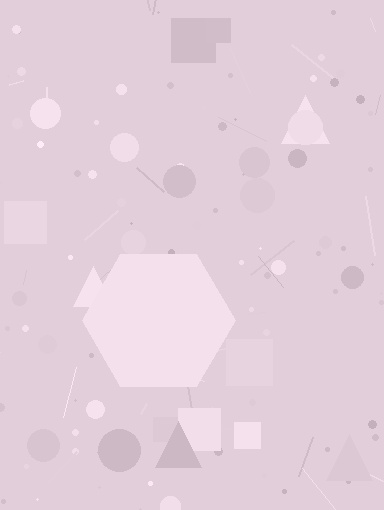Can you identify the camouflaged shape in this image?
The camouflaged shape is a hexagon.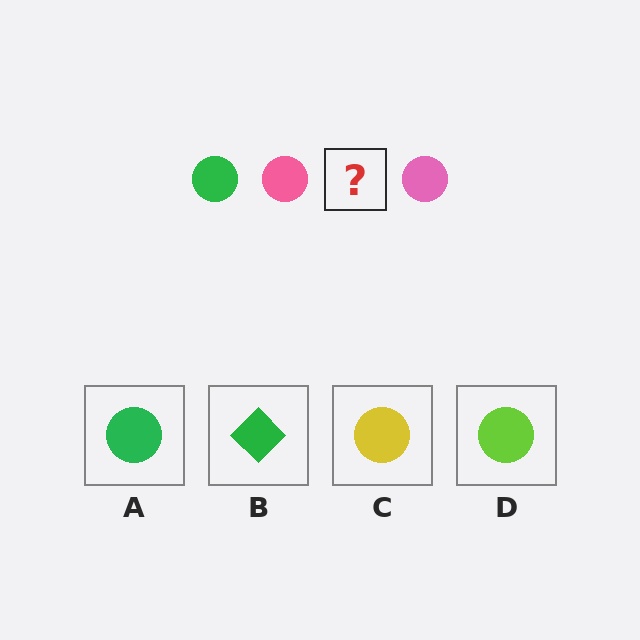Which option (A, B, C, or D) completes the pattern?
A.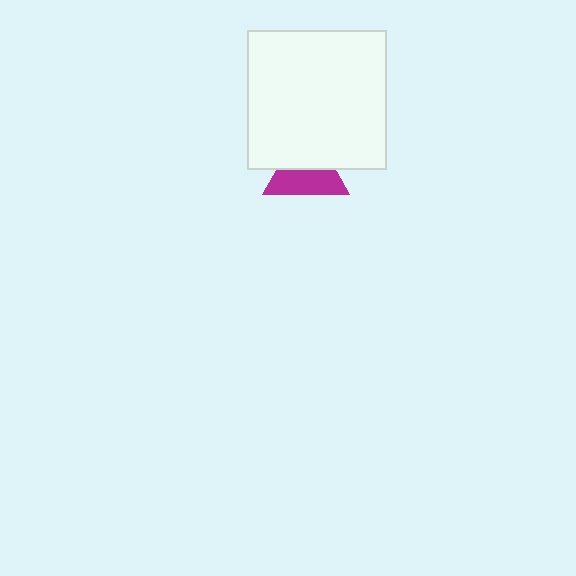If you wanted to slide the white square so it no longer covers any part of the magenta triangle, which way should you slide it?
Slide it up — that is the most direct way to separate the two shapes.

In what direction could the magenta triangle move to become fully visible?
The magenta triangle could move down. That would shift it out from behind the white square entirely.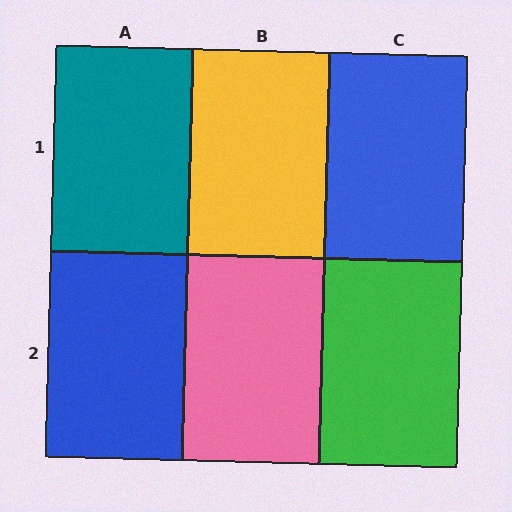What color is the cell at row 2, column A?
Blue.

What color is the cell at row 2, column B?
Pink.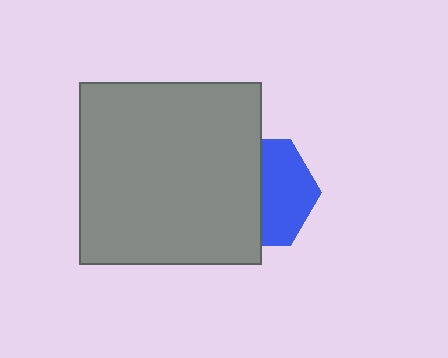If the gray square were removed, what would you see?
You would see the complete blue hexagon.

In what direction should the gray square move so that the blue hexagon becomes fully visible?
The gray square should move left. That is the shortest direction to clear the overlap and leave the blue hexagon fully visible.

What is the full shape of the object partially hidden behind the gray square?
The partially hidden object is a blue hexagon.